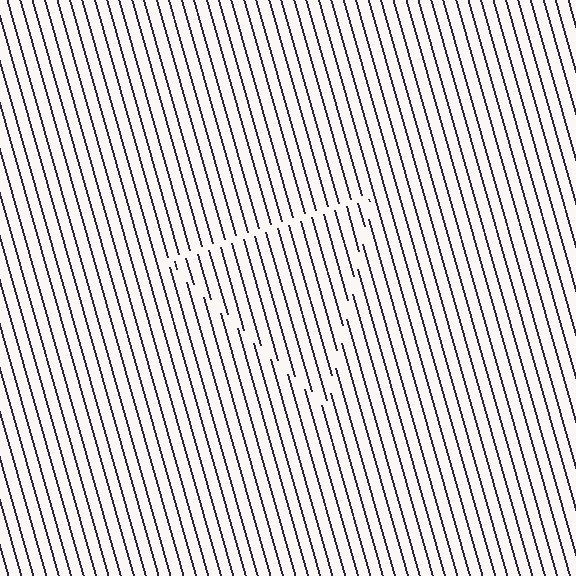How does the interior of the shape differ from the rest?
The interior of the shape contains the same grating, shifted by half a period — the contour is defined by the phase discontinuity where line-ends from the inner and outer gratings abut.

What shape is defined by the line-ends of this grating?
An illusory triangle. The interior of the shape contains the same grating, shifted by half a period — the contour is defined by the phase discontinuity where line-ends from the inner and outer gratings abut.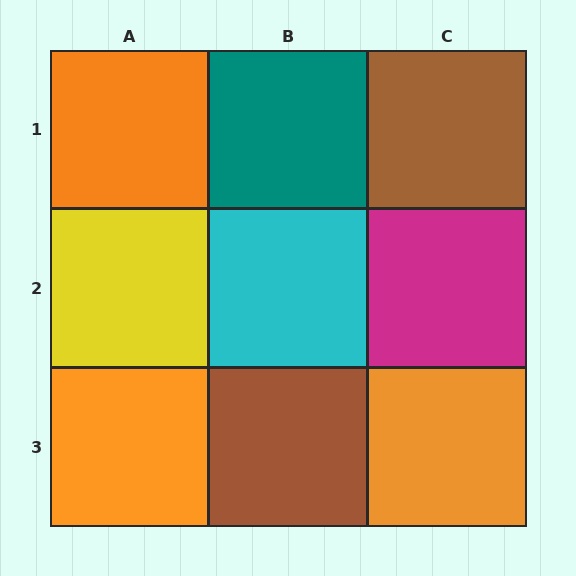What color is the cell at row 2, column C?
Magenta.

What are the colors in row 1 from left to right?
Orange, teal, brown.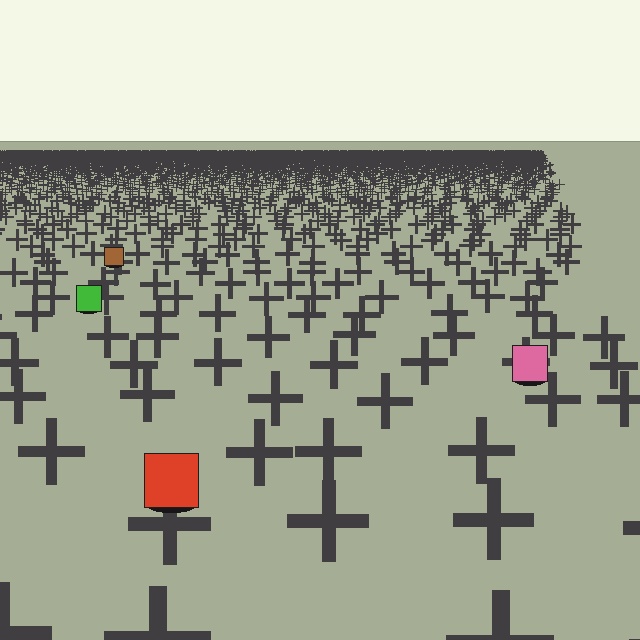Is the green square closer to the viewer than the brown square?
Yes. The green square is closer — you can tell from the texture gradient: the ground texture is coarser near it.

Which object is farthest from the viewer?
The brown square is farthest from the viewer. It appears smaller and the ground texture around it is denser.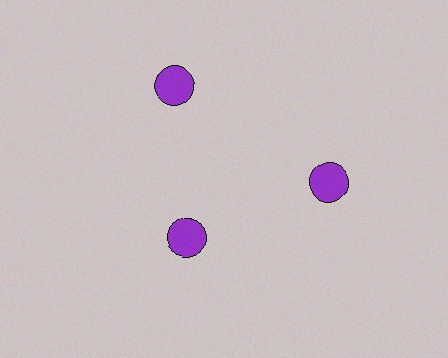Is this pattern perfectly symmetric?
No. The 3 purple circles are arranged in a ring, but one element near the 7 o'clock position is pulled inward toward the center, breaking the 3-fold rotational symmetry.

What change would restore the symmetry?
The symmetry would be restored by moving it outward, back onto the ring so that all 3 circles sit at equal angles and equal distance from the center.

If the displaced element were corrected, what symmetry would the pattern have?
It would have 3-fold rotational symmetry — the pattern would map onto itself every 120 degrees.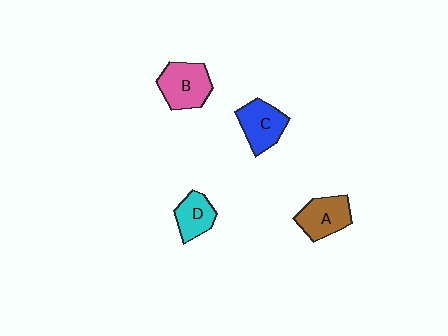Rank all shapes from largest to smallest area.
From largest to smallest: B (pink), C (blue), A (brown), D (cyan).